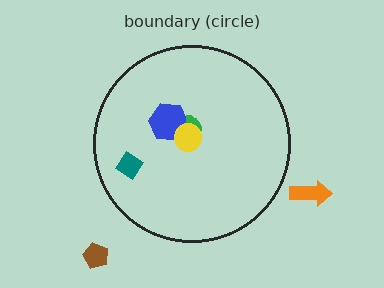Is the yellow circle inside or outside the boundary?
Inside.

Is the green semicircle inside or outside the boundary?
Inside.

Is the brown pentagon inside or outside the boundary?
Outside.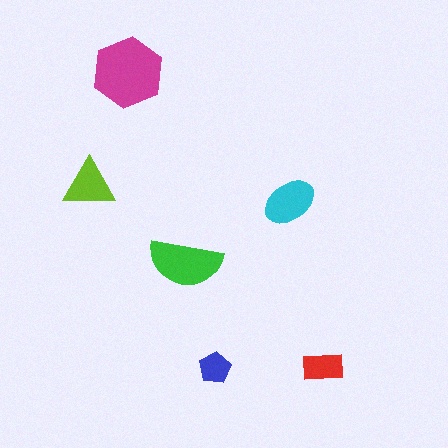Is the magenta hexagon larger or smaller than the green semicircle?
Larger.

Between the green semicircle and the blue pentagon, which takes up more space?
The green semicircle.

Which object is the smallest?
The blue pentagon.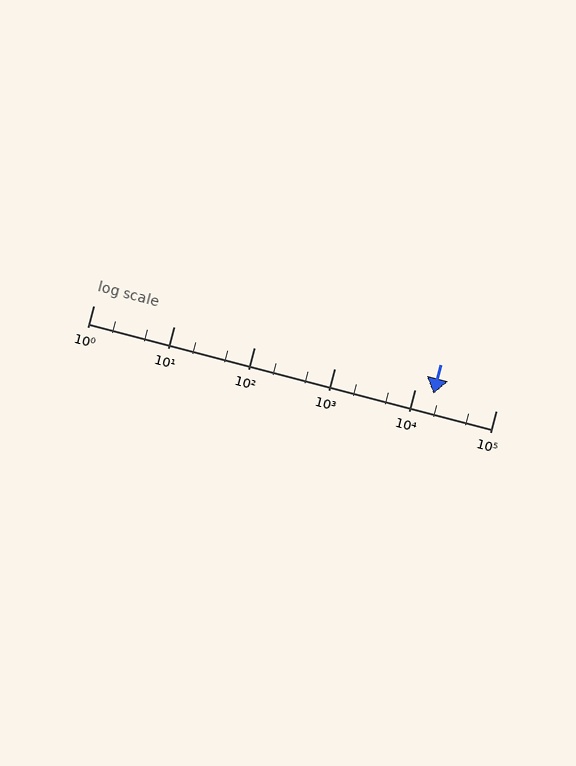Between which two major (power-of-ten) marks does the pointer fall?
The pointer is between 10000 and 100000.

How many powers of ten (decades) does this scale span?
The scale spans 5 decades, from 1 to 100000.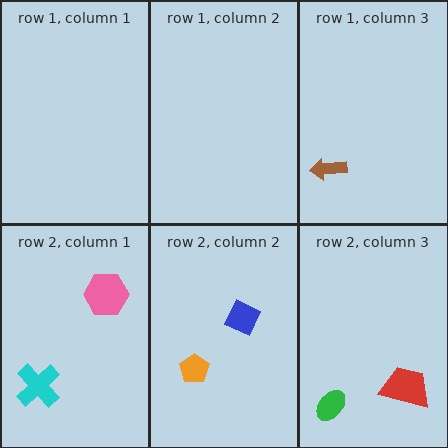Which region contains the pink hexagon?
The row 2, column 1 region.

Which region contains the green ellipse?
The row 2, column 3 region.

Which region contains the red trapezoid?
The row 2, column 3 region.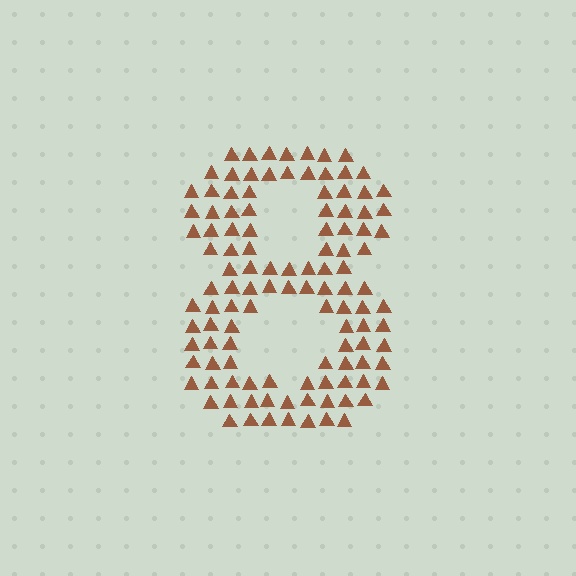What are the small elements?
The small elements are triangles.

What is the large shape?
The large shape is the digit 8.